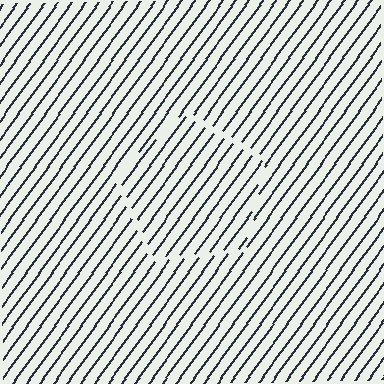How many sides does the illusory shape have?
5 sides — the line-ends trace a pentagon.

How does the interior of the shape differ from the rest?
The interior of the shape contains the same grating, shifted by half a period — the contour is defined by the phase discontinuity where line-ends from the inner and outer gratings abut.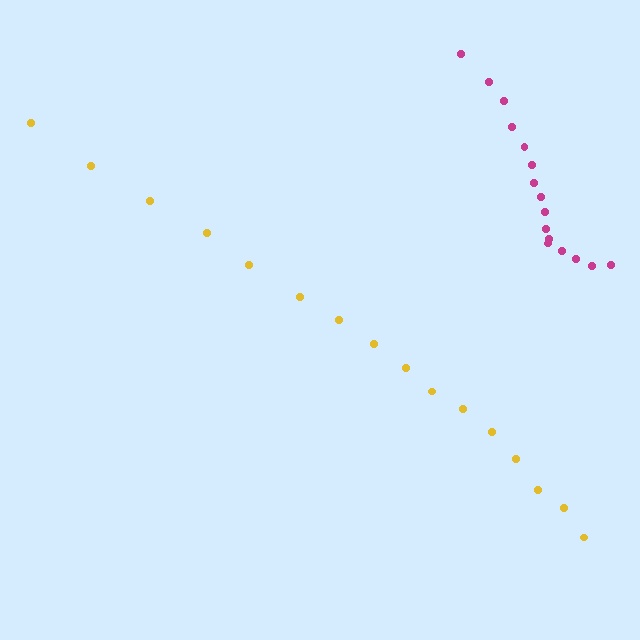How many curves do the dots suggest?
There are 2 distinct paths.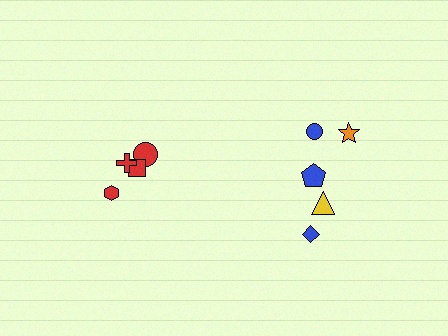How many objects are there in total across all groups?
There are 10 objects.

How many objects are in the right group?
There are 6 objects.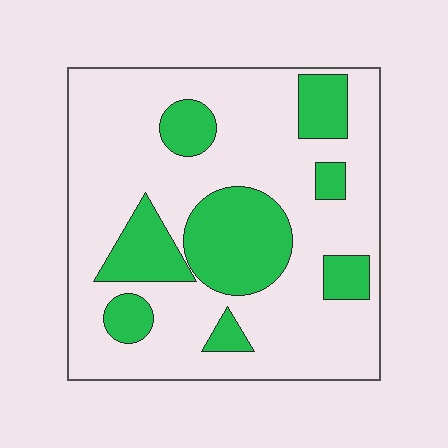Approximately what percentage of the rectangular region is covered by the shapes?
Approximately 25%.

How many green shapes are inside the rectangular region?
8.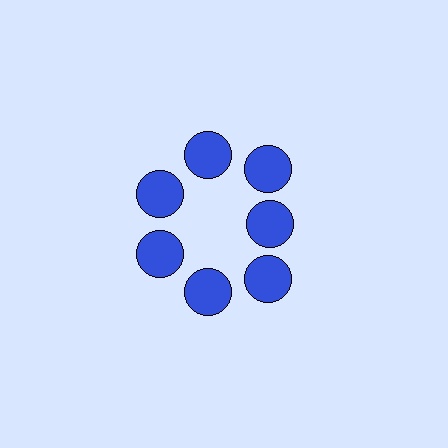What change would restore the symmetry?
The symmetry would be restored by moving it outward, back onto the ring so that all 7 circles sit at equal angles and equal distance from the center.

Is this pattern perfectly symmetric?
No. The 7 blue circles are arranged in a ring, but one element near the 3 o'clock position is pulled inward toward the center, breaking the 7-fold rotational symmetry.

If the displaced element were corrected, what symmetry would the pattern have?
It would have 7-fold rotational symmetry — the pattern would map onto itself every 51 degrees.